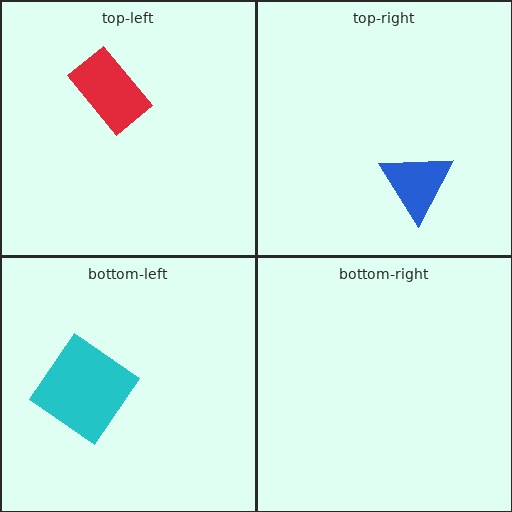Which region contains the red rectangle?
The top-left region.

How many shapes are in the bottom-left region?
1.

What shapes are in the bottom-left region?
The cyan diamond.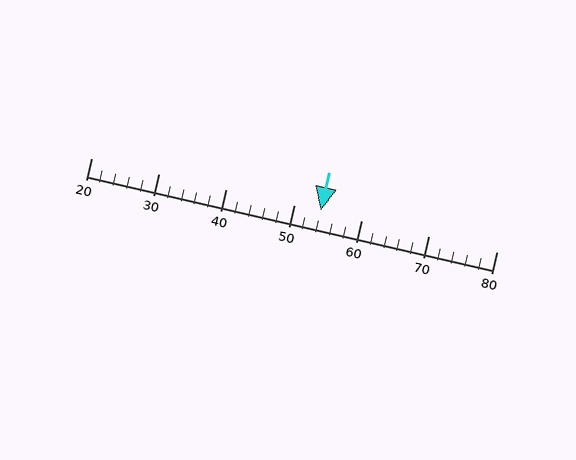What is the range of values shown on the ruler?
The ruler shows values from 20 to 80.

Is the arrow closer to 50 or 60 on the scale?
The arrow is closer to 50.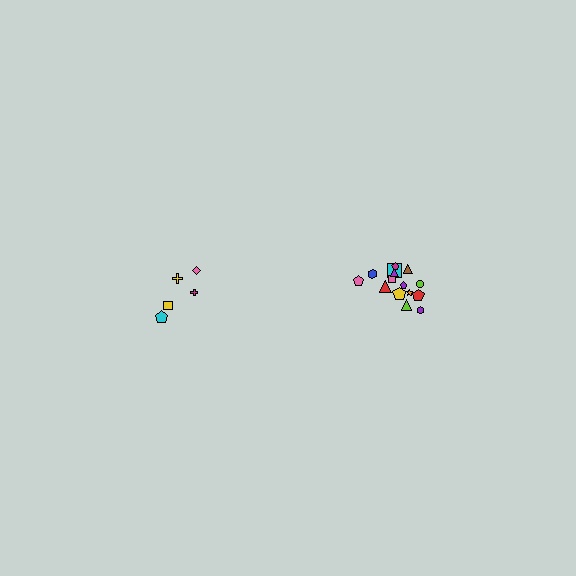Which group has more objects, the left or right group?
The right group.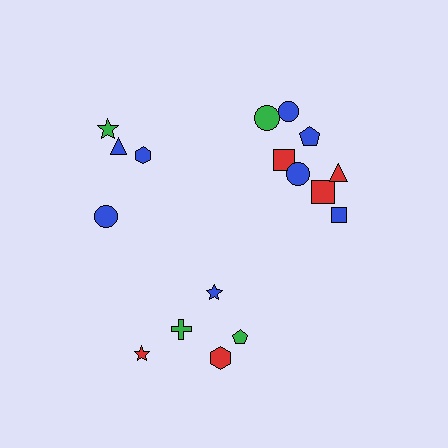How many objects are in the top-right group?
There are 8 objects.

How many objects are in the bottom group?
There are 5 objects.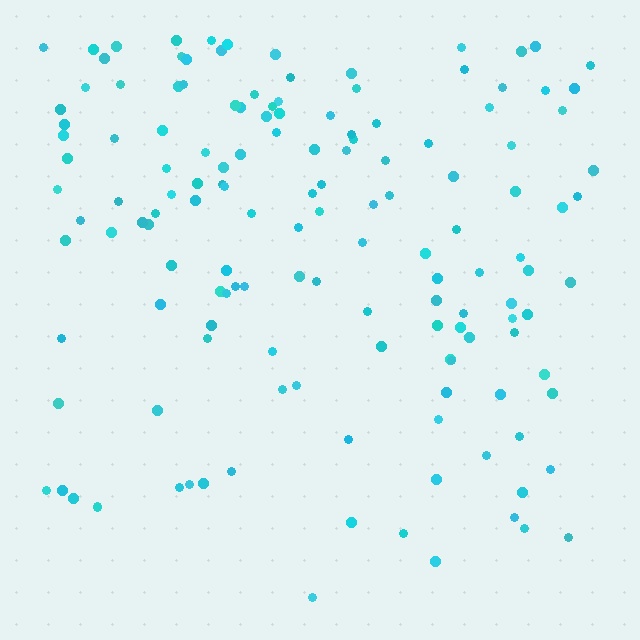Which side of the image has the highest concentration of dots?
The top.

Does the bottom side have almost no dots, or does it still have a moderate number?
Still a moderate number, just noticeably fewer than the top.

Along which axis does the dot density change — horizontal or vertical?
Vertical.